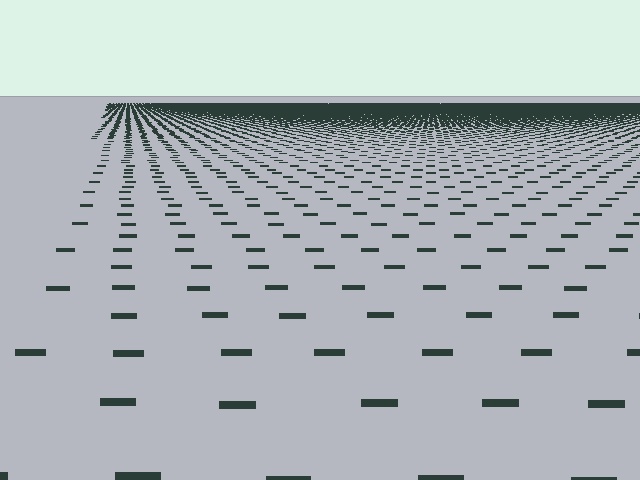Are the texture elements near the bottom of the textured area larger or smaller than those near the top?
Larger. Near the bottom, elements are closer to the viewer and appear at a bigger on-screen size.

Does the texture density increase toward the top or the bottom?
Density increases toward the top.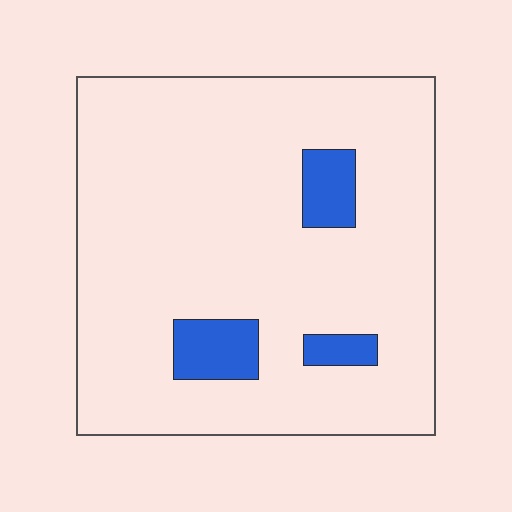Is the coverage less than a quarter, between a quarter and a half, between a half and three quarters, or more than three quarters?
Less than a quarter.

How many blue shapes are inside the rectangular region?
3.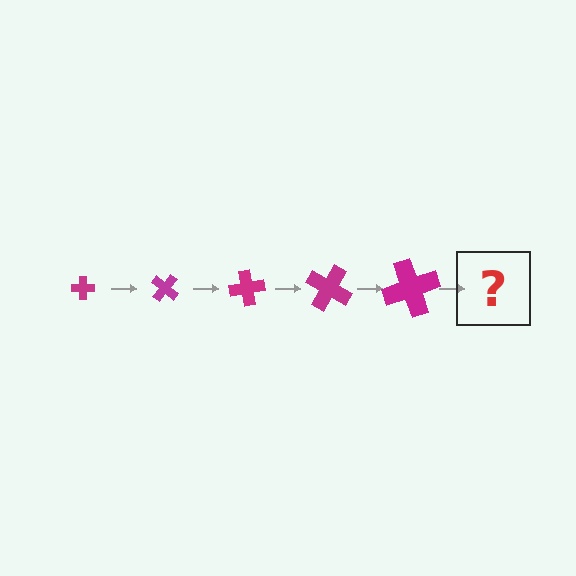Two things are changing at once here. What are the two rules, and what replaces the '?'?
The two rules are that the cross grows larger each step and it rotates 40 degrees each step. The '?' should be a cross, larger than the previous one and rotated 200 degrees from the start.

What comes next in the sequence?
The next element should be a cross, larger than the previous one and rotated 200 degrees from the start.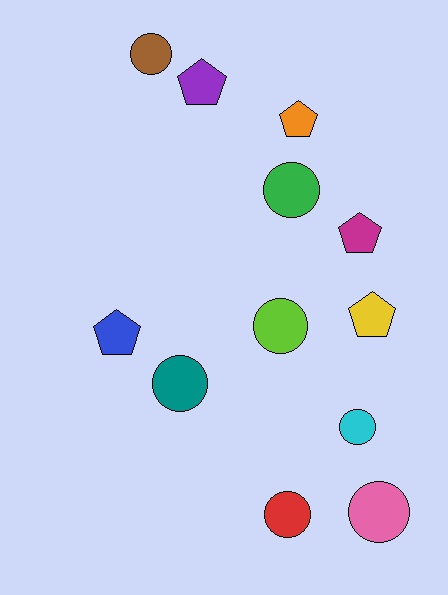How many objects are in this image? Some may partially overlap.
There are 12 objects.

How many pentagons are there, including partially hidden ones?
There are 5 pentagons.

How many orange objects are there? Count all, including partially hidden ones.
There is 1 orange object.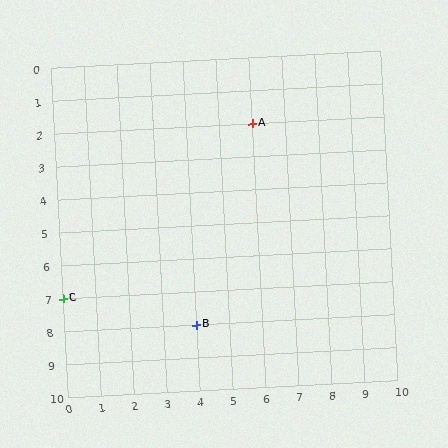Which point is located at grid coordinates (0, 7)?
Point C is at (0, 7).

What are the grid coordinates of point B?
Point B is at grid coordinates (4, 8).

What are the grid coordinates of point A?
Point A is at grid coordinates (6, 2).